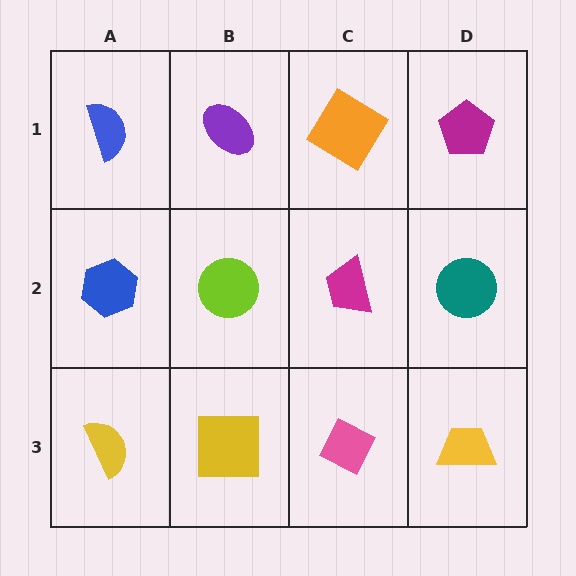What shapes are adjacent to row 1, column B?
A lime circle (row 2, column B), a blue semicircle (row 1, column A), an orange diamond (row 1, column C).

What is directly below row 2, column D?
A yellow trapezoid.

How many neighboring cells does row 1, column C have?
3.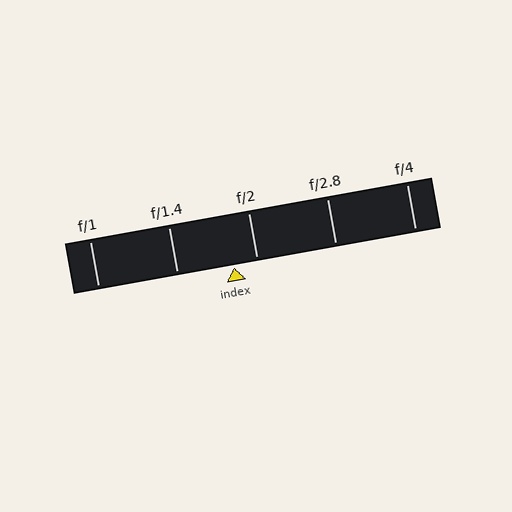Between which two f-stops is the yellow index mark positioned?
The index mark is between f/1.4 and f/2.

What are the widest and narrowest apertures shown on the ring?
The widest aperture shown is f/1 and the narrowest is f/4.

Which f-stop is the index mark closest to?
The index mark is closest to f/2.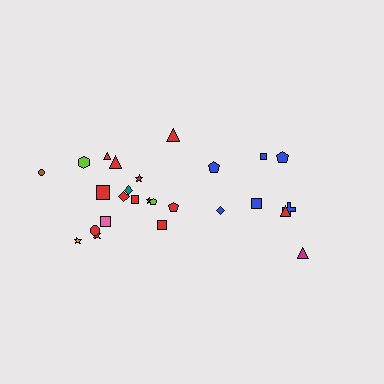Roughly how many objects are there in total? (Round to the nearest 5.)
Roughly 25 objects in total.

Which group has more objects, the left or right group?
The left group.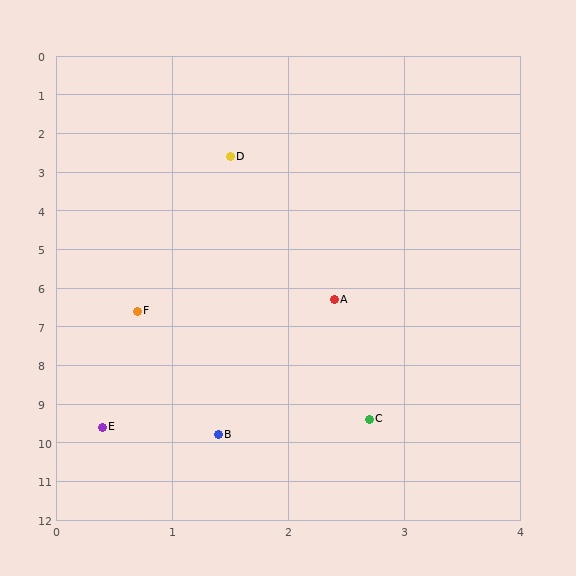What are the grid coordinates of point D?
Point D is at approximately (1.5, 2.6).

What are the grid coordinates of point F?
Point F is at approximately (0.7, 6.6).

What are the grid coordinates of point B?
Point B is at approximately (1.4, 9.8).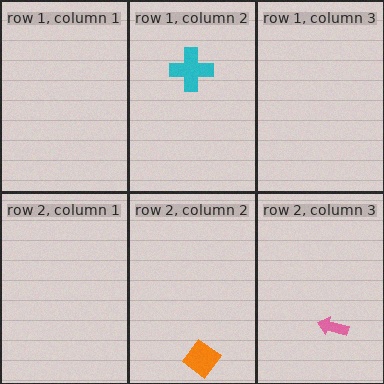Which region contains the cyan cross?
The row 1, column 2 region.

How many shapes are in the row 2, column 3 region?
1.